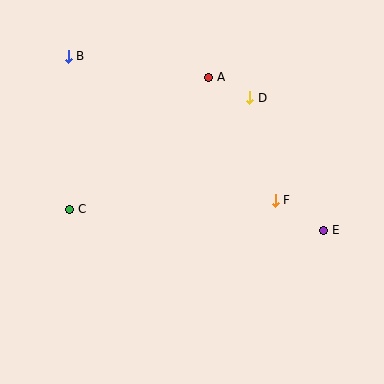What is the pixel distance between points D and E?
The distance between D and E is 152 pixels.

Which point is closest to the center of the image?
Point F at (275, 200) is closest to the center.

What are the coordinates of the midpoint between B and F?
The midpoint between B and F is at (172, 128).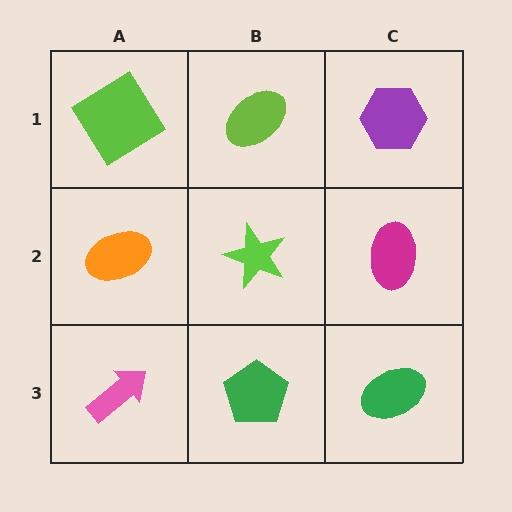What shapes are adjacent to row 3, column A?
An orange ellipse (row 2, column A), a green pentagon (row 3, column B).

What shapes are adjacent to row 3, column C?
A magenta ellipse (row 2, column C), a green pentagon (row 3, column B).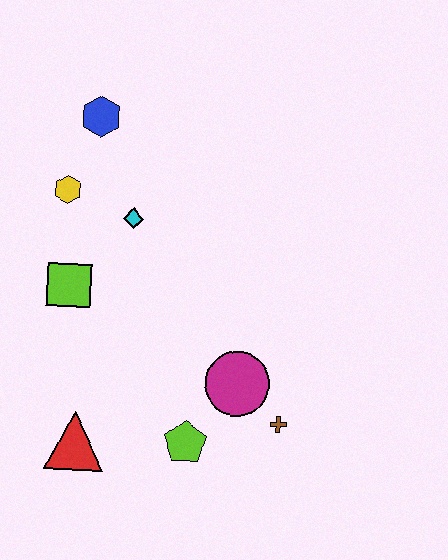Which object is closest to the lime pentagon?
The magenta circle is closest to the lime pentagon.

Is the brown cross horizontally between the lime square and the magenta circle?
No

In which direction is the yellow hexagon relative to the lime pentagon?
The yellow hexagon is above the lime pentagon.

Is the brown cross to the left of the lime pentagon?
No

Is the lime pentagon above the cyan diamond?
No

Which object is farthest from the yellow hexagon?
The brown cross is farthest from the yellow hexagon.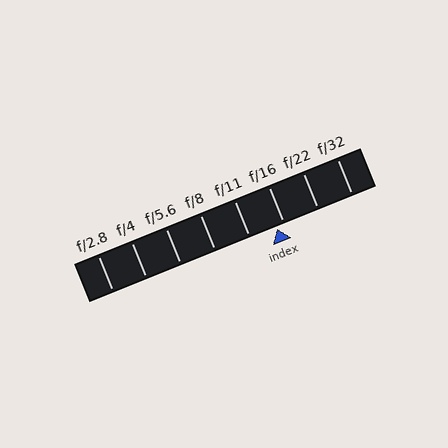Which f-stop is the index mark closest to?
The index mark is closest to f/16.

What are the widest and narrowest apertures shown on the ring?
The widest aperture shown is f/2.8 and the narrowest is f/32.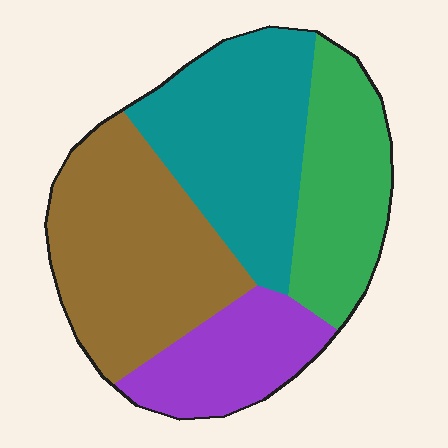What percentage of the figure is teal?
Teal covers around 30% of the figure.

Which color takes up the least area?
Purple, at roughly 15%.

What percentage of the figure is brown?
Brown covers roughly 35% of the figure.